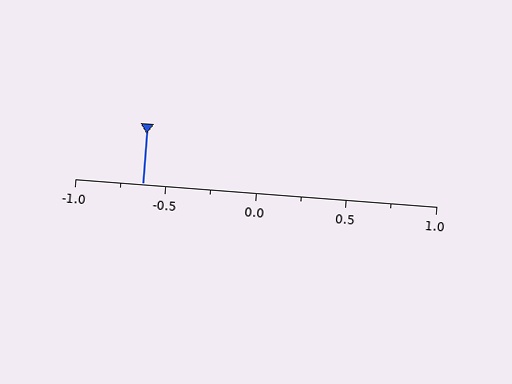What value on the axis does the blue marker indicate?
The marker indicates approximately -0.62.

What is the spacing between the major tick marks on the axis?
The major ticks are spaced 0.5 apart.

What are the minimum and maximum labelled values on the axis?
The axis runs from -1.0 to 1.0.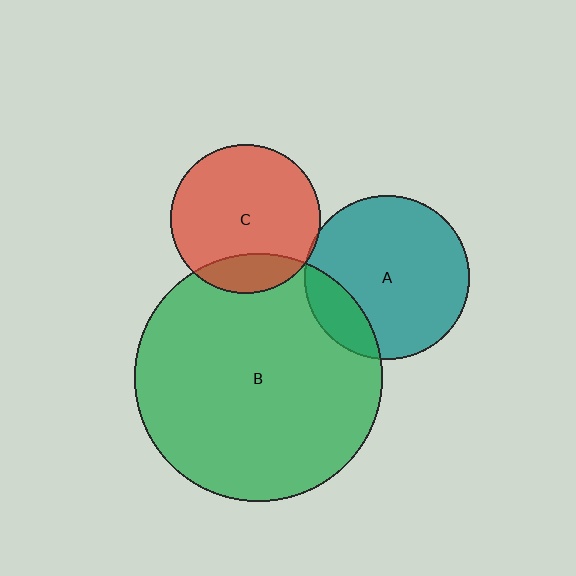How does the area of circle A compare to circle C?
Approximately 1.2 times.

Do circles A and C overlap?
Yes.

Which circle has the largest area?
Circle B (green).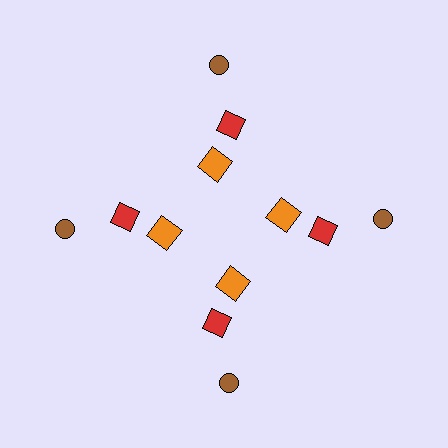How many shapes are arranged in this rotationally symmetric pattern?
There are 12 shapes, arranged in 4 groups of 3.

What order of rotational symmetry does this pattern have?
This pattern has 4-fold rotational symmetry.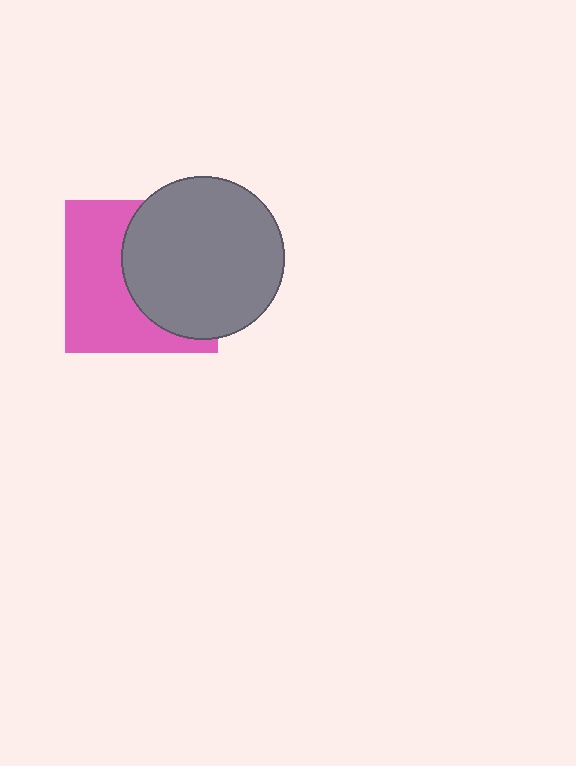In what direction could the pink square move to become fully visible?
The pink square could move left. That would shift it out from behind the gray circle entirely.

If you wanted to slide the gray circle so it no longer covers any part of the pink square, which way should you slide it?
Slide it right — that is the most direct way to separate the two shapes.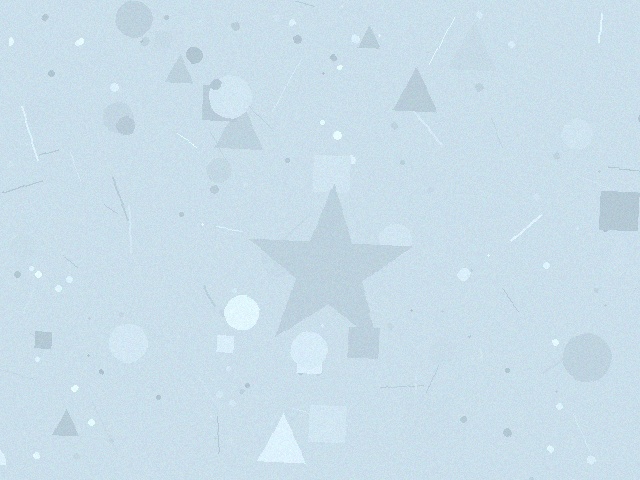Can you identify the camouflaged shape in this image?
The camouflaged shape is a star.